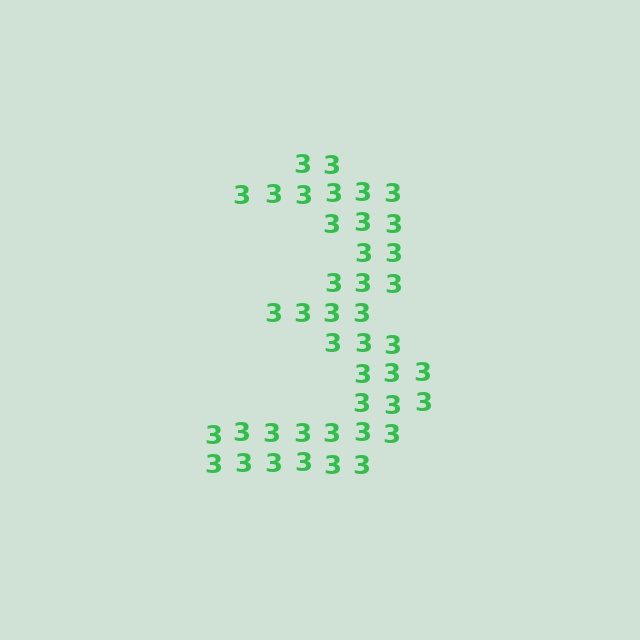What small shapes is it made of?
It is made of small digit 3's.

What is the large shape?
The large shape is the digit 3.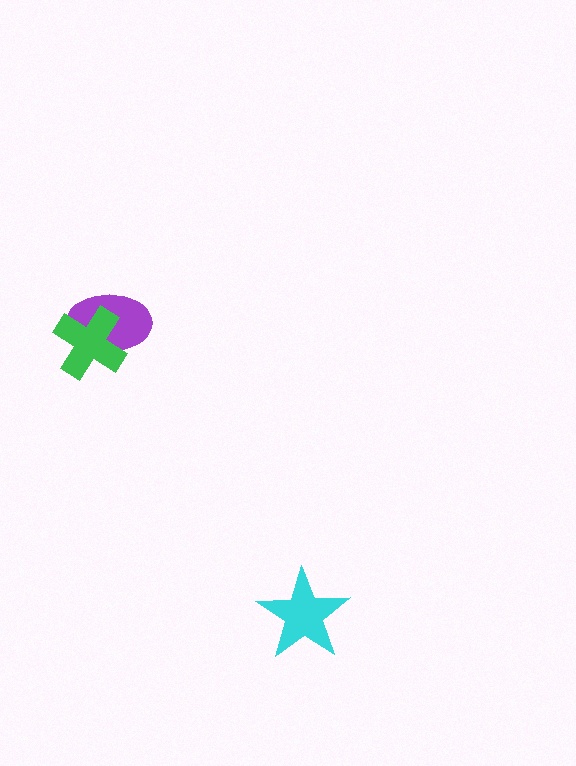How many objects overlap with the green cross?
1 object overlaps with the green cross.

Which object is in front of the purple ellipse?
The green cross is in front of the purple ellipse.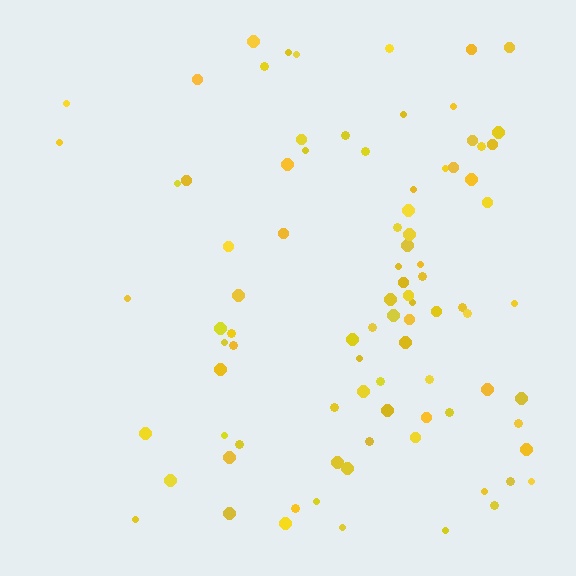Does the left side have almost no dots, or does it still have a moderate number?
Still a moderate number, just noticeably fewer than the right.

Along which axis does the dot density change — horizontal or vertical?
Horizontal.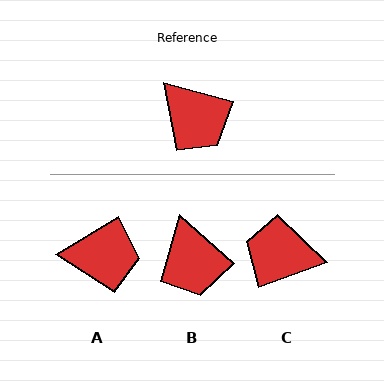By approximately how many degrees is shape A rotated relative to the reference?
Approximately 47 degrees counter-clockwise.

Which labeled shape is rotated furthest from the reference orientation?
C, about 145 degrees away.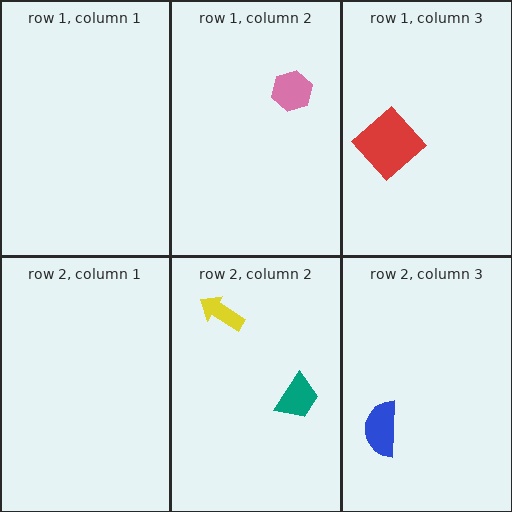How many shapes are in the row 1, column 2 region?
1.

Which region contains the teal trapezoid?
The row 2, column 2 region.